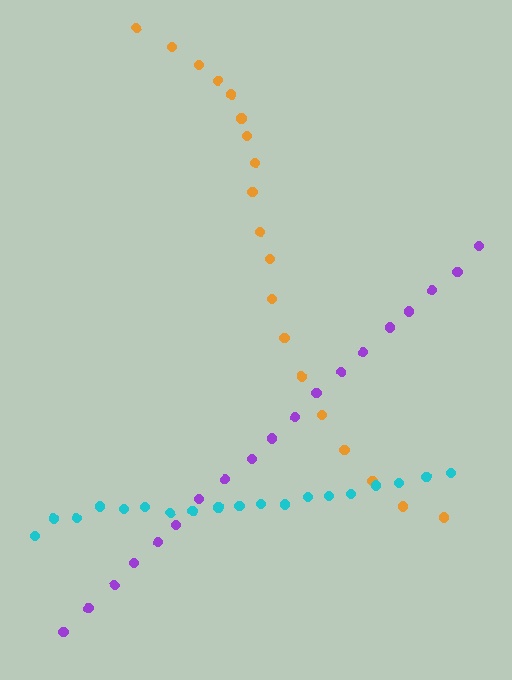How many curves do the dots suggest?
There are 3 distinct paths.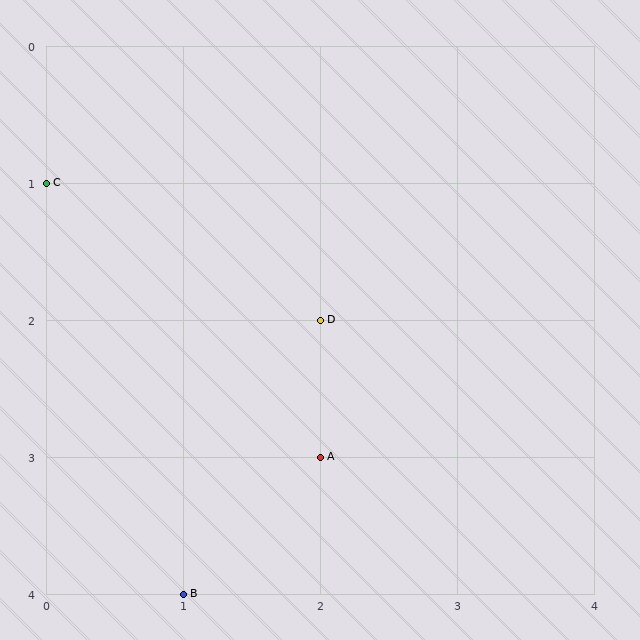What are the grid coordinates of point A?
Point A is at grid coordinates (2, 3).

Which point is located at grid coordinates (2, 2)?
Point D is at (2, 2).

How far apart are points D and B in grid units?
Points D and B are 1 column and 2 rows apart (about 2.2 grid units diagonally).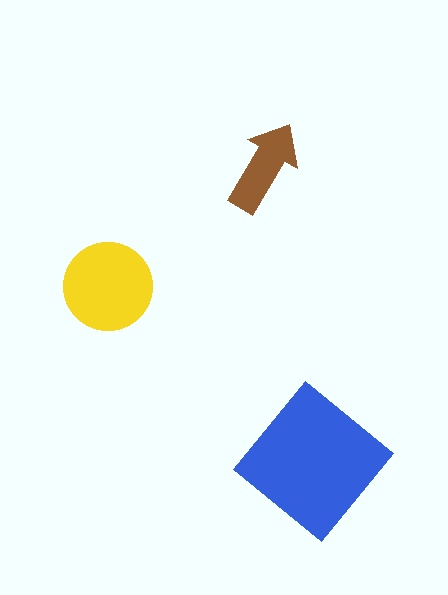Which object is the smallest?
The brown arrow.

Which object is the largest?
The blue diamond.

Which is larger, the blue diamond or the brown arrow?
The blue diamond.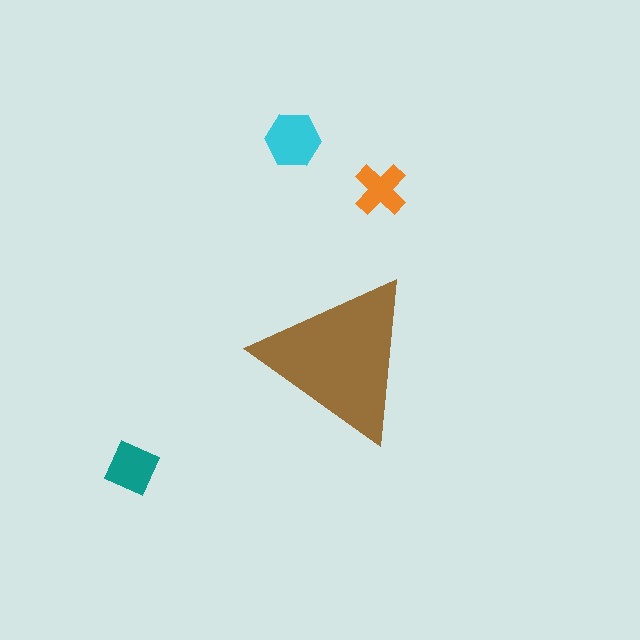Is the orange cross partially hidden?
No, the orange cross is fully visible.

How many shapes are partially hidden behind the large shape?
0 shapes are partially hidden.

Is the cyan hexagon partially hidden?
No, the cyan hexagon is fully visible.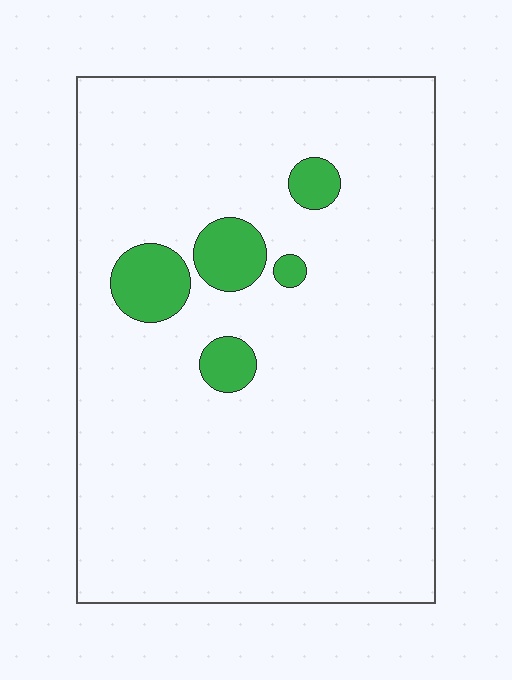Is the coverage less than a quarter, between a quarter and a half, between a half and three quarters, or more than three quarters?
Less than a quarter.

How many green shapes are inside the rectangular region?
5.